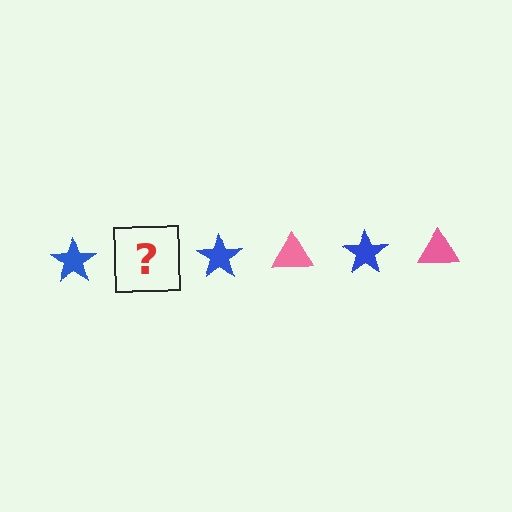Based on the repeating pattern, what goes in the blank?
The blank should be a pink triangle.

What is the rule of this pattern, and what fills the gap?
The rule is that the pattern alternates between blue star and pink triangle. The gap should be filled with a pink triangle.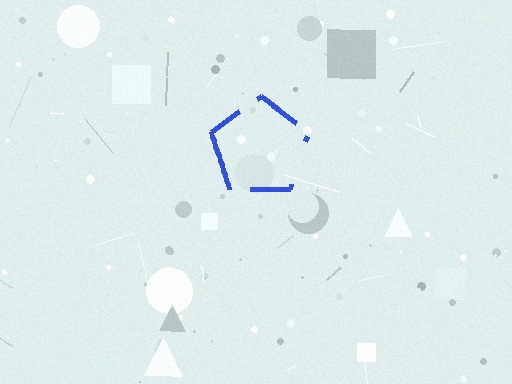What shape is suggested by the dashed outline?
The dashed outline suggests a pentagon.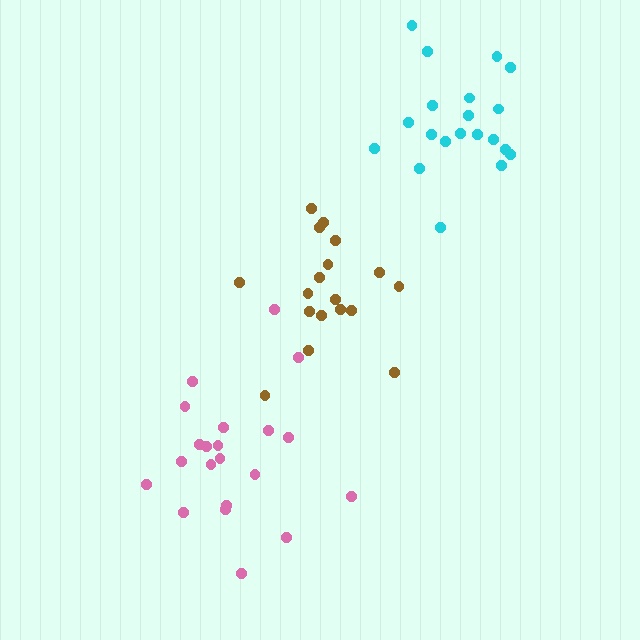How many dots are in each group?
Group 1: 21 dots, Group 2: 18 dots, Group 3: 20 dots (59 total).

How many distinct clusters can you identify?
There are 3 distinct clusters.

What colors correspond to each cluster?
The clusters are colored: pink, brown, cyan.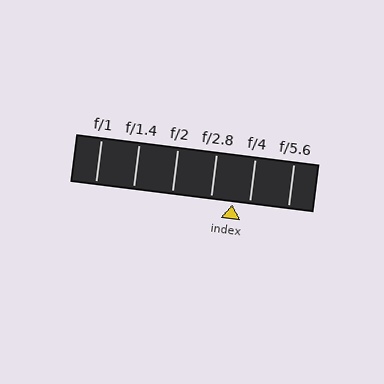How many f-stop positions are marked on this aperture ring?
There are 6 f-stop positions marked.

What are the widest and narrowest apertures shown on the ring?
The widest aperture shown is f/1 and the narrowest is f/5.6.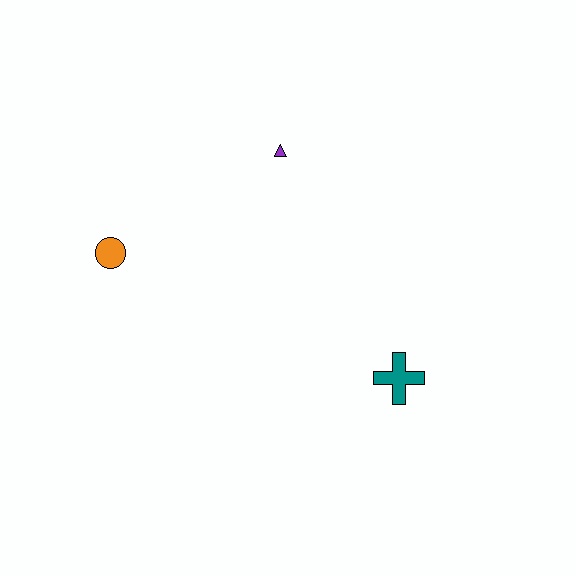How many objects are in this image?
There are 3 objects.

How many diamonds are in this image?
There are no diamonds.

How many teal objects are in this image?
There is 1 teal object.